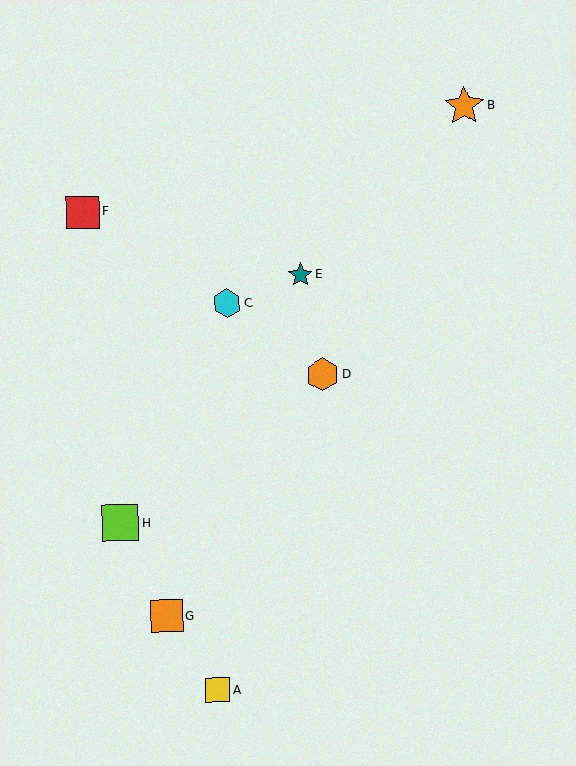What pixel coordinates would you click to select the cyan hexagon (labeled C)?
Click at (227, 303) to select the cyan hexagon C.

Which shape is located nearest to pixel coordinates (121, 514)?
The lime square (labeled H) at (120, 523) is nearest to that location.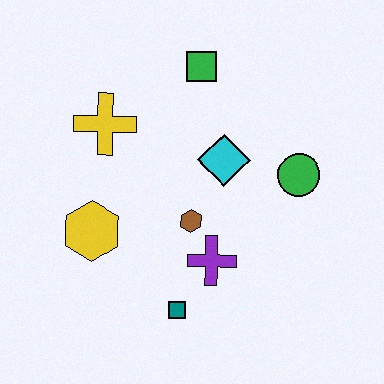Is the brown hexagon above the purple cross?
Yes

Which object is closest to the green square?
The cyan diamond is closest to the green square.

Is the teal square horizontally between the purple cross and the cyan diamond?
No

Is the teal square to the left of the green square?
Yes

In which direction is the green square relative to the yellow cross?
The green square is to the right of the yellow cross.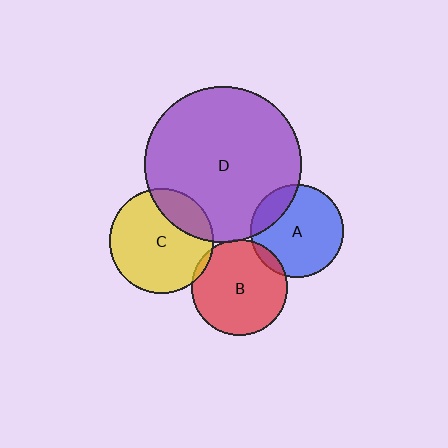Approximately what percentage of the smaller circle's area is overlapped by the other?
Approximately 5%.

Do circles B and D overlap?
Yes.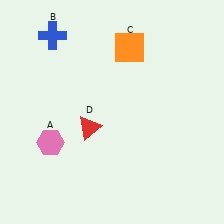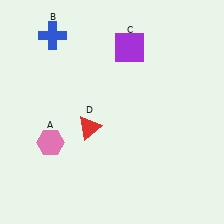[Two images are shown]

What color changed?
The square (C) changed from orange in Image 1 to purple in Image 2.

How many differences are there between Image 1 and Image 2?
There is 1 difference between the two images.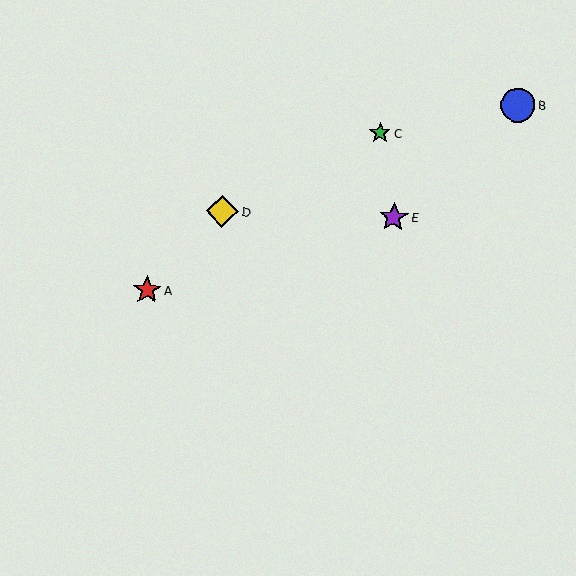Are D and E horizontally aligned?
Yes, both are at y≈211.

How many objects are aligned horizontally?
2 objects (D, E) are aligned horizontally.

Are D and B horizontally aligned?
No, D is at y≈211 and B is at y≈105.